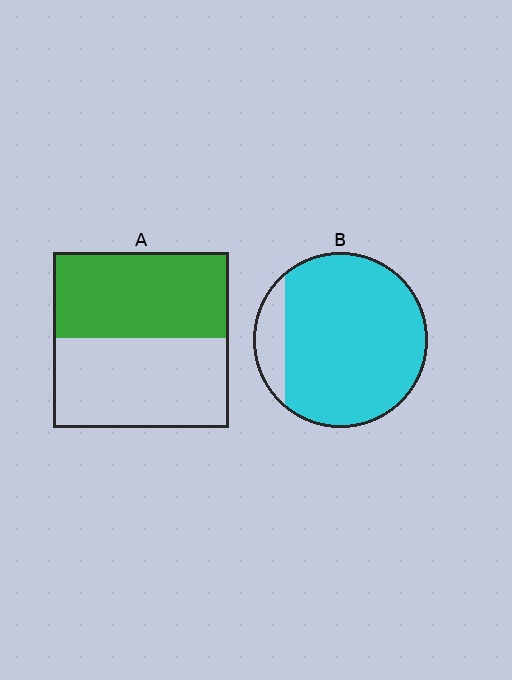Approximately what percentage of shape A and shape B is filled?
A is approximately 50% and B is approximately 85%.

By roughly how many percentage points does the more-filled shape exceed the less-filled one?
By roughly 40 percentage points (B over A).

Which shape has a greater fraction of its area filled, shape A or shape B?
Shape B.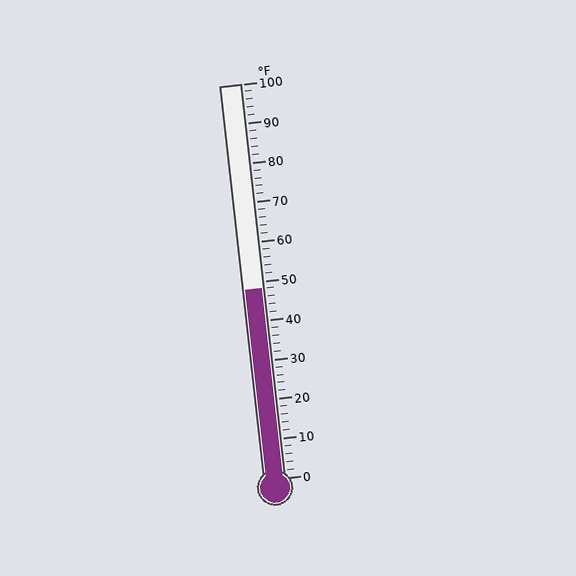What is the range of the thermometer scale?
The thermometer scale ranges from 0°F to 100°F.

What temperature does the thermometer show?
The thermometer shows approximately 48°F.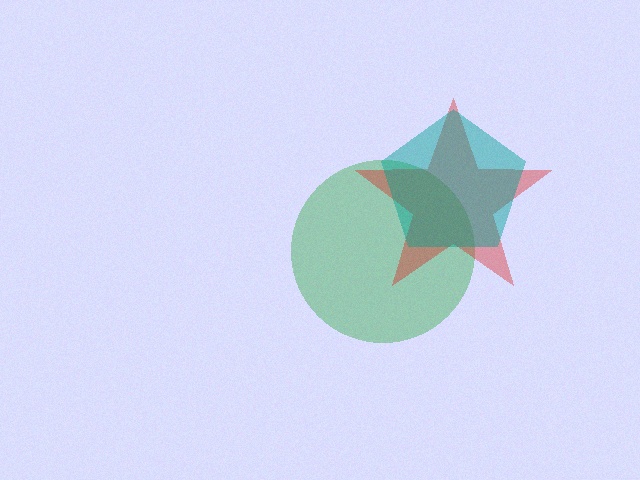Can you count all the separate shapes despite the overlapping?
Yes, there are 3 separate shapes.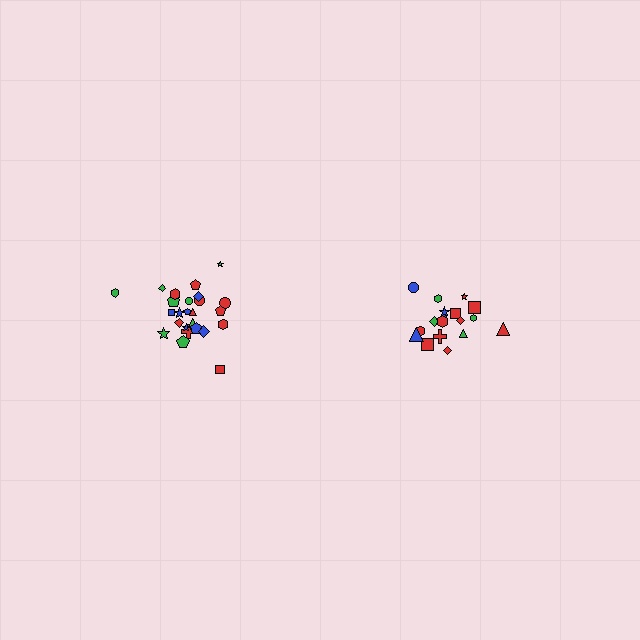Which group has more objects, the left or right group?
The left group.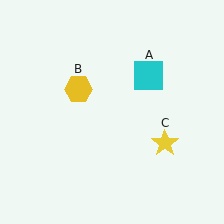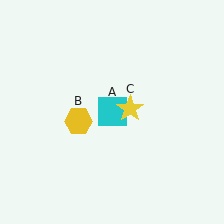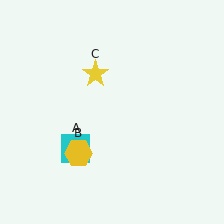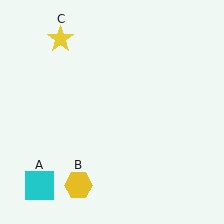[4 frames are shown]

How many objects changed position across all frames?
3 objects changed position: cyan square (object A), yellow hexagon (object B), yellow star (object C).